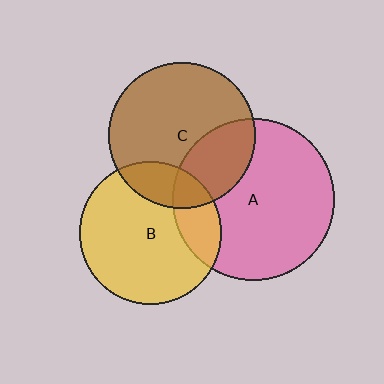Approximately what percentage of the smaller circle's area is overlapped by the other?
Approximately 30%.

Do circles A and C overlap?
Yes.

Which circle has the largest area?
Circle A (pink).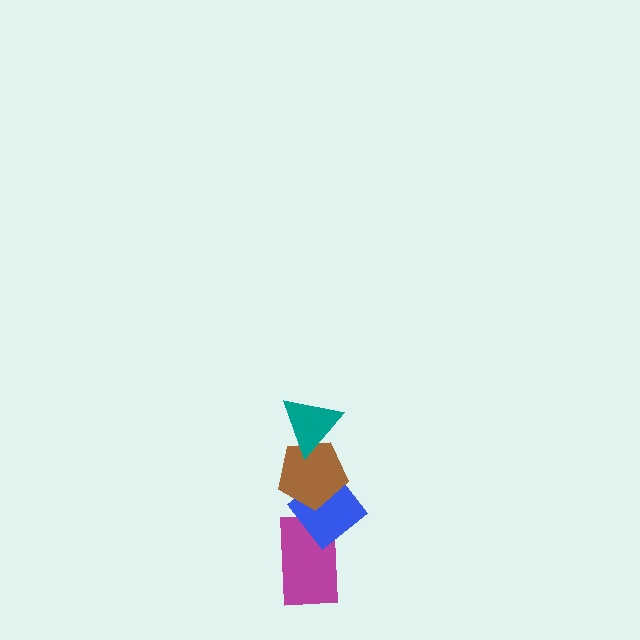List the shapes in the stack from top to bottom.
From top to bottom: the teal triangle, the brown pentagon, the blue diamond, the magenta rectangle.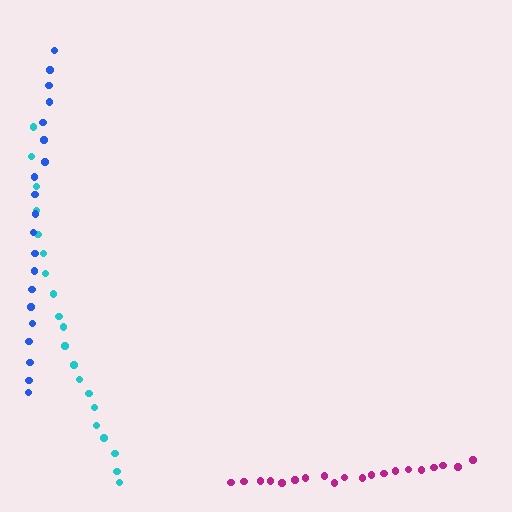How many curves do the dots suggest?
There are 3 distinct paths.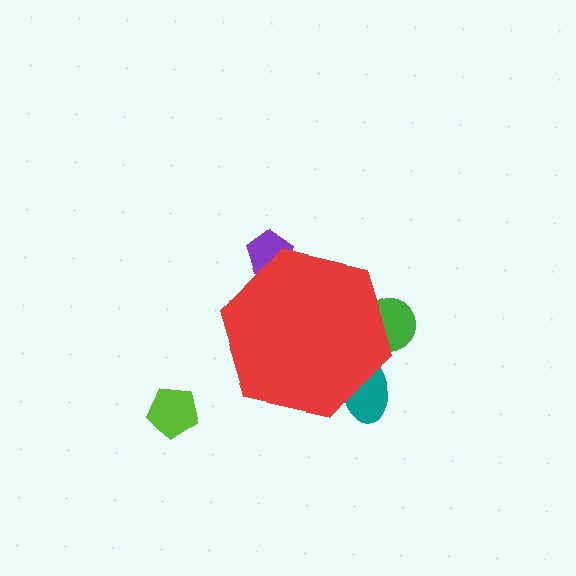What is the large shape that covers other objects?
A red hexagon.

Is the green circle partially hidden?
Yes, the green circle is partially hidden behind the red hexagon.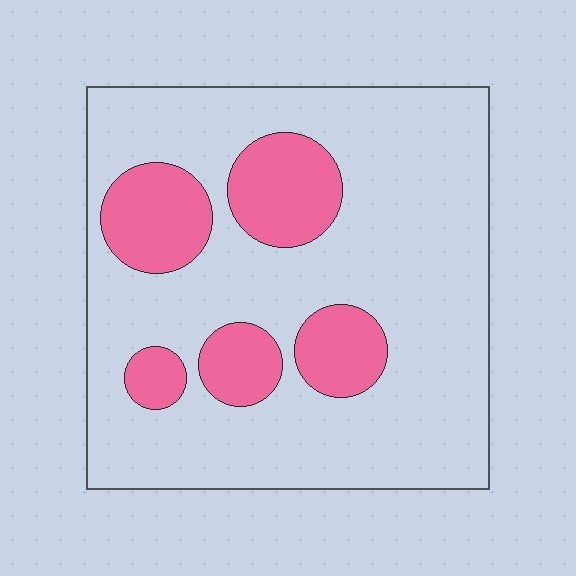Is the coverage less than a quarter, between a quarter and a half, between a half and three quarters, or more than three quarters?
Less than a quarter.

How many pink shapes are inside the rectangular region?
5.